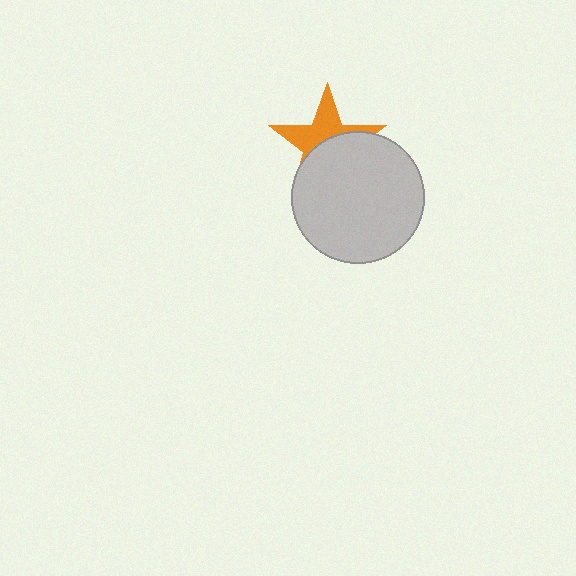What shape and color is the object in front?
The object in front is a light gray circle.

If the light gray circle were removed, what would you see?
You would see the complete orange star.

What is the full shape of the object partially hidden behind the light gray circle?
The partially hidden object is an orange star.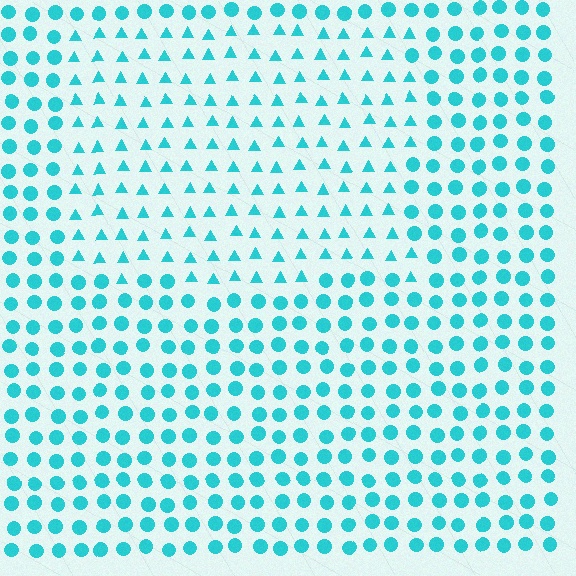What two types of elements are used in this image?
The image uses triangles inside the rectangle region and circles outside it.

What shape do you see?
I see a rectangle.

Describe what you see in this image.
The image is filled with small cyan elements arranged in a uniform grid. A rectangle-shaped region contains triangles, while the surrounding area contains circles. The boundary is defined purely by the change in element shape.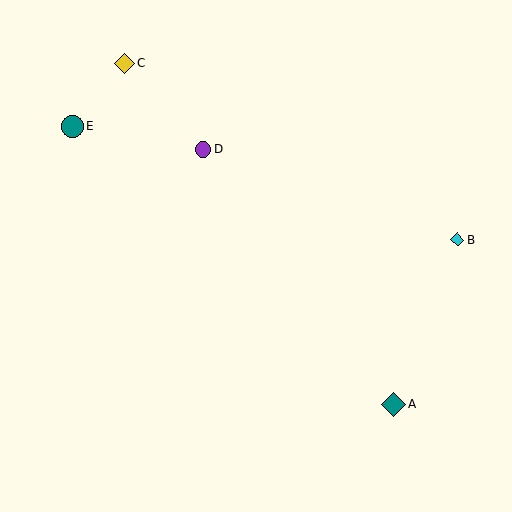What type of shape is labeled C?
Shape C is a yellow diamond.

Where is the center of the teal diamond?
The center of the teal diamond is at (393, 404).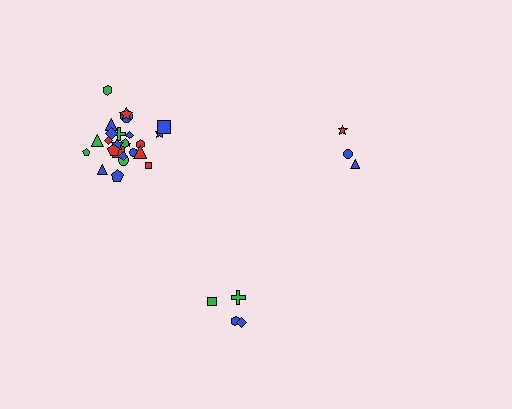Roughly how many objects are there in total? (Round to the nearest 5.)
Roughly 30 objects in total.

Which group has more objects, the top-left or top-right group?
The top-left group.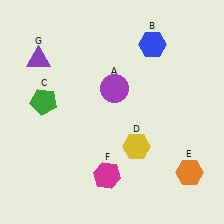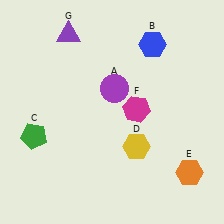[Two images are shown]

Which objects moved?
The objects that moved are: the green pentagon (C), the magenta hexagon (F), the purple triangle (G).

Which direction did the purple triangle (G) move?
The purple triangle (G) moved right.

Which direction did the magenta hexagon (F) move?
The magenta hexagon (F) moved up.